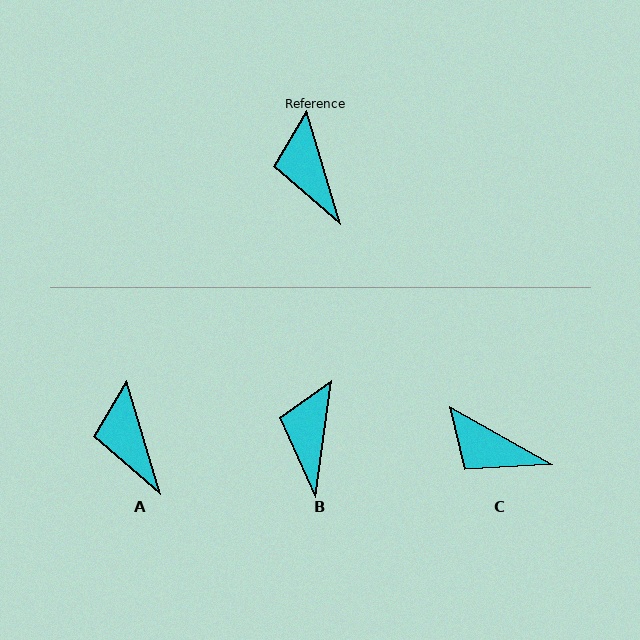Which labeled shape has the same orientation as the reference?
A.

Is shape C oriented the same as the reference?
No, it is off by about 44 degrees.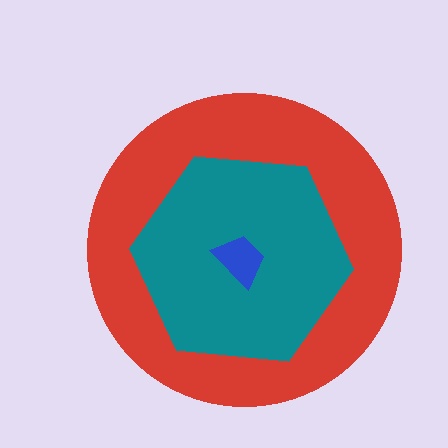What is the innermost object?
The blue trapezoid.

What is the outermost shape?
The red circle.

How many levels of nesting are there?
3.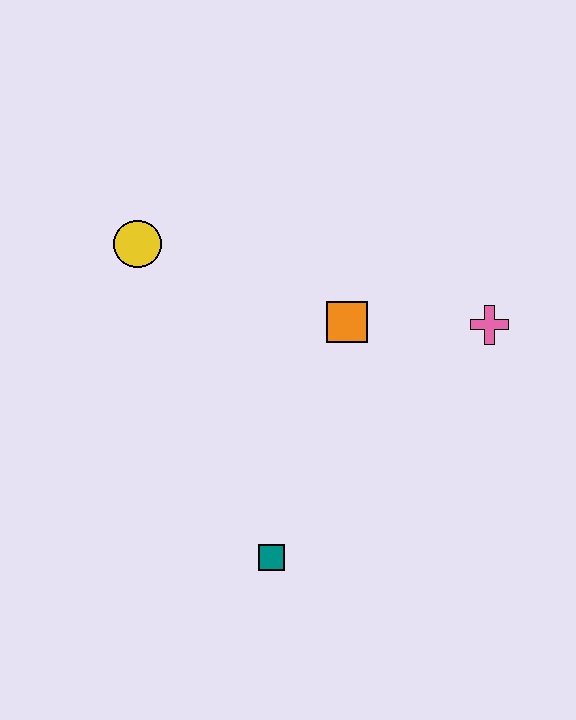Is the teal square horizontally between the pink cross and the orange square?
No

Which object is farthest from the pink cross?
The yellow circle is farthest from the pink cross.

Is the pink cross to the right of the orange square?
Yes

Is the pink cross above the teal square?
Yes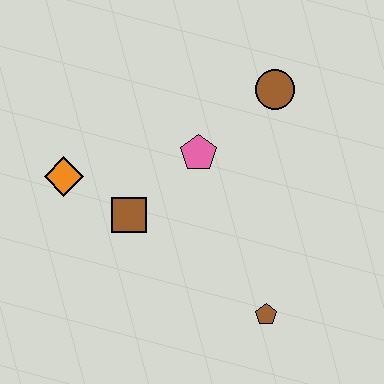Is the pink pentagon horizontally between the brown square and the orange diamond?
No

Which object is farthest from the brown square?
The brown circle is farthest from the brown square.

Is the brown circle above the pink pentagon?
Yes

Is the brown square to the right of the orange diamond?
Yes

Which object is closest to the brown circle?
The pink pentagon is closest to the brown circle.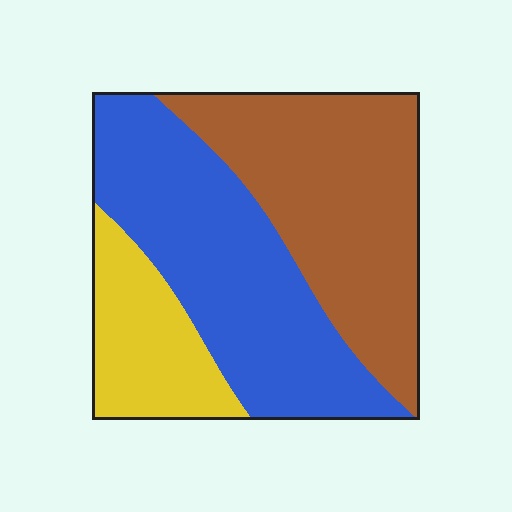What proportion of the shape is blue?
Blue takes up about two fifths (2/5) of the shape.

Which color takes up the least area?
Yellow, at roughly 20%.